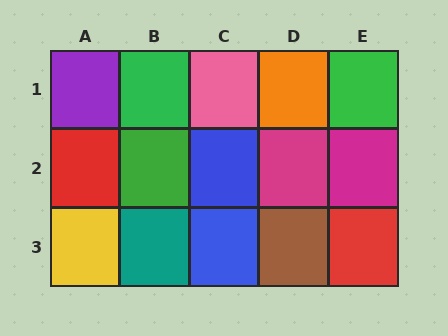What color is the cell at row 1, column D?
Orange.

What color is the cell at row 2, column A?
Red.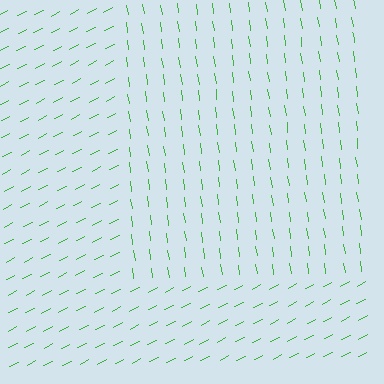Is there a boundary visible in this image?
Yes, there is a texture boundary formed by a change in line orientation.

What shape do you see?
I see a rectangle.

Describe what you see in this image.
The image is filled with small green line segments. A rectangle region in the image has lines oriented differently from the surrounding lines, creating a visible texture boundary.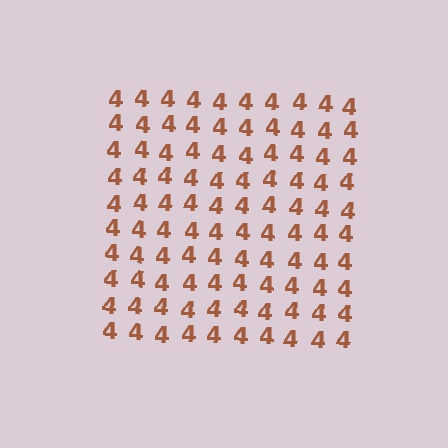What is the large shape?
The large shape is a square.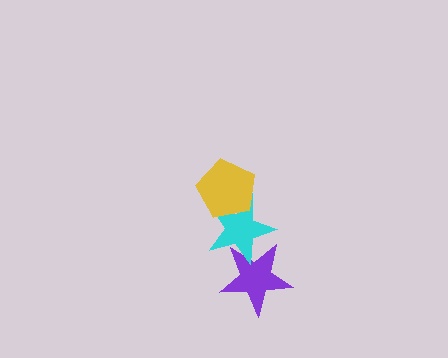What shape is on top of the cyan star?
The yellow pentagon is on top of the cyan star.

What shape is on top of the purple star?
The cyan star is on top of the purple star.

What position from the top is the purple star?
The purple star is 3rd from the top.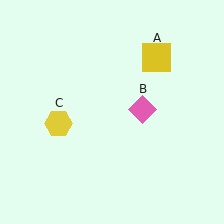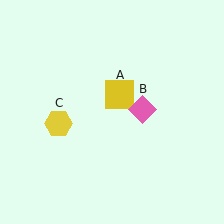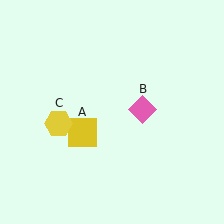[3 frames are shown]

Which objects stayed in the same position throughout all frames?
Pink diamond (object B) and yellow hexagon (object C) remained stationary.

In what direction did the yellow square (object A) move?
The yellow square (object A) moved down and to the left.